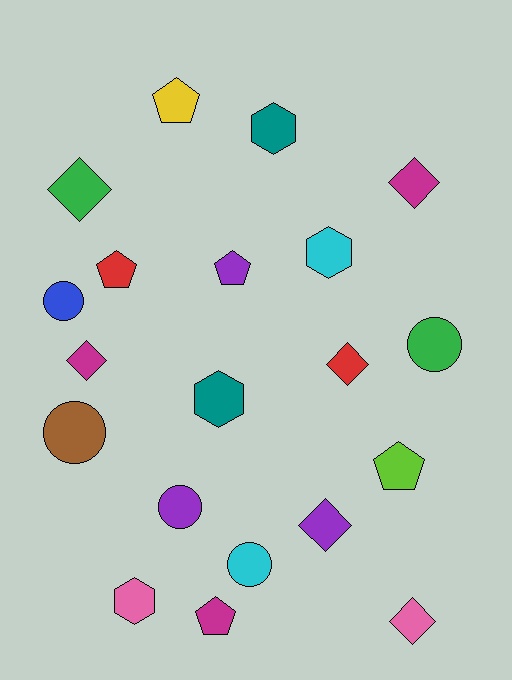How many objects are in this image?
There are 20 objects.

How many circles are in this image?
There are 5 circles.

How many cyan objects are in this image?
There are 2 cyan objects.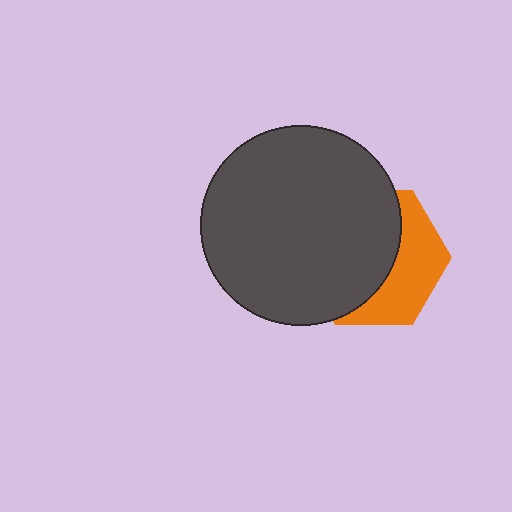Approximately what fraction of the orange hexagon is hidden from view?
Roughly 60% of the orange hexagon is hidden behind the dark gray circle.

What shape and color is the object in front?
The object in front is a dark gray circle.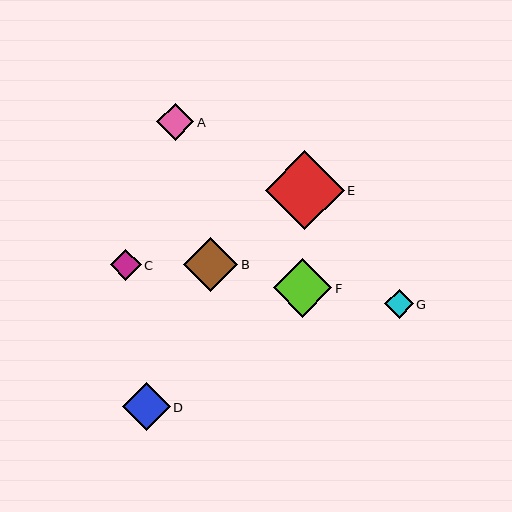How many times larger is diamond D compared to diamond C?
Diamond D is approximately 1.6 times the size of diamond C.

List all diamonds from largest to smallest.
From largest to smallest: E, F, B, D, A, C, G.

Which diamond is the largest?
Diamond E is the largest with a size of approximately 79 pixels.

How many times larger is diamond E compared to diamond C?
Diamond E is approximately 2.6 times the size of diamond C.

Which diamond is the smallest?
Diamond G is the smallest with a size of approximately 29 pixels.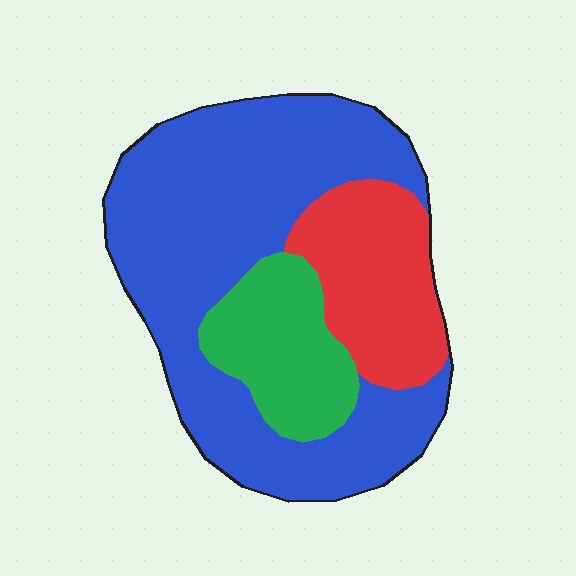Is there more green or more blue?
Blue.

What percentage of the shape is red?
Red covers 21% of the shape.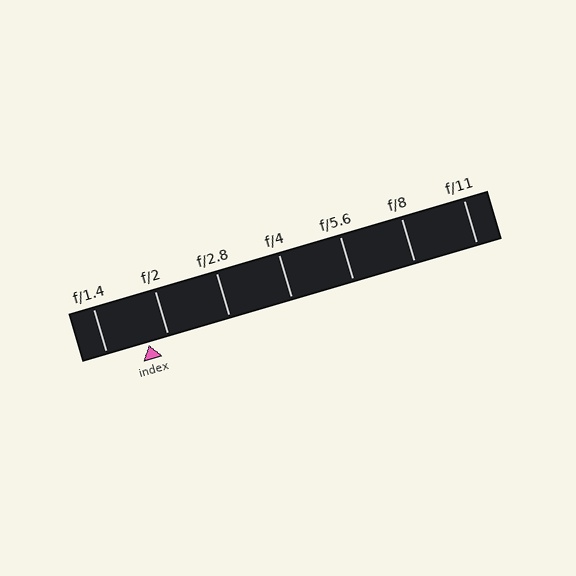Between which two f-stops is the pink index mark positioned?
The index mark is between f/1.4 and f/2.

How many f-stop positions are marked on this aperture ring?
There are 7 f-stop positions marked.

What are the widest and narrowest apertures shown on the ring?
The widest aperture shown is f/1.4 and the narrowest is f/11.